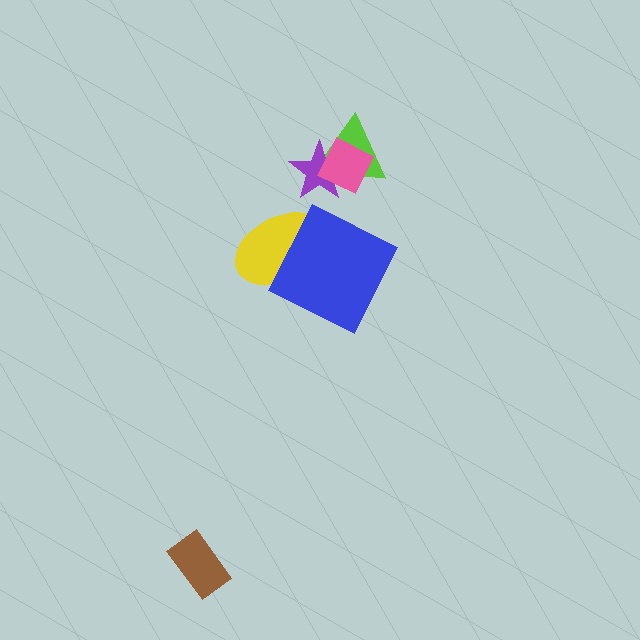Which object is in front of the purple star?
The pink diamond is in front of the purple star.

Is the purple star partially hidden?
Yes, it is partially covered by another shape.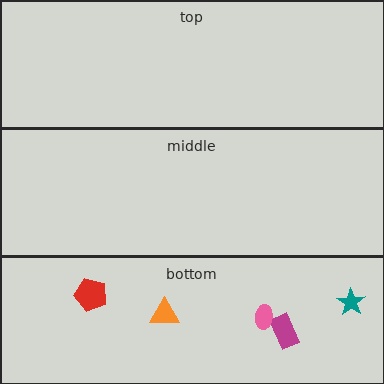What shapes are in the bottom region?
The magenta rectangle, the teal star, the pink ellipse, the orange triangle, the red pentagon.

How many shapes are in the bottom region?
5.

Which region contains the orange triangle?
The bottom region.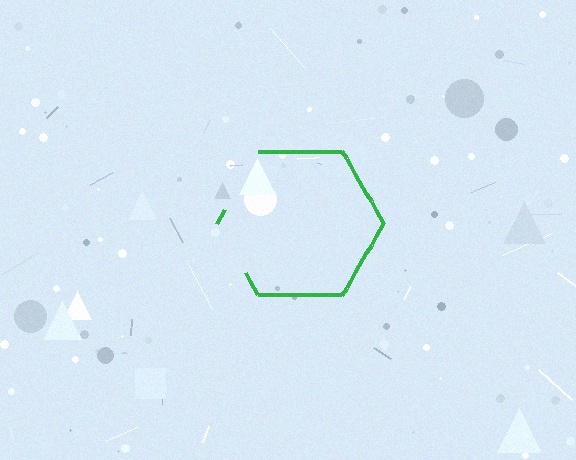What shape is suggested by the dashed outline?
The dashed outline suggests a hexagon.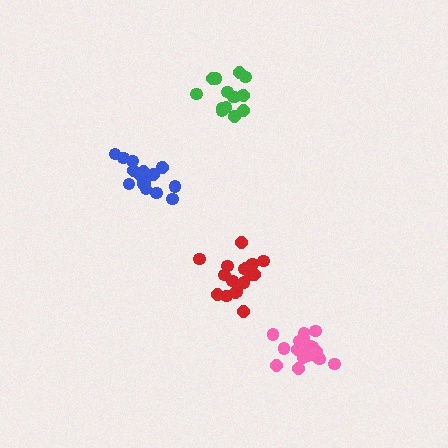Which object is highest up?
The green cluster is topmost.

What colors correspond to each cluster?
The clusters are colored: pink, red, green, blue.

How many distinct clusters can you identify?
There are 4 distinct clusters.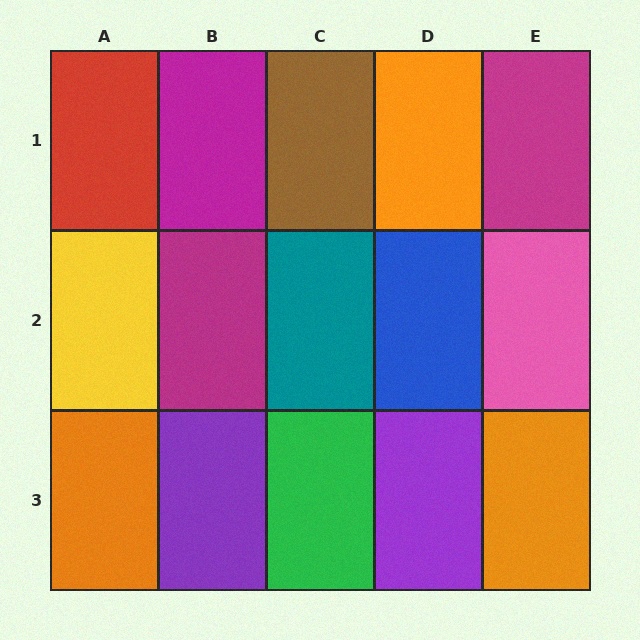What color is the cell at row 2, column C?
Teal.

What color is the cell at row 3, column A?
Orange.